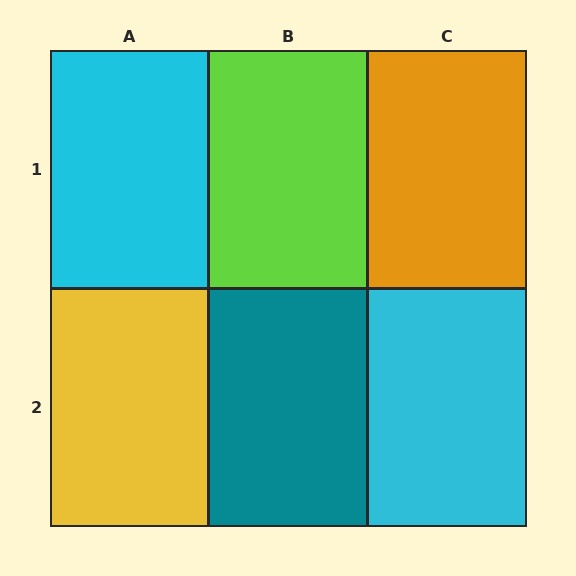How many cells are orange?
1 cell is orange.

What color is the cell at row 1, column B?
Lime.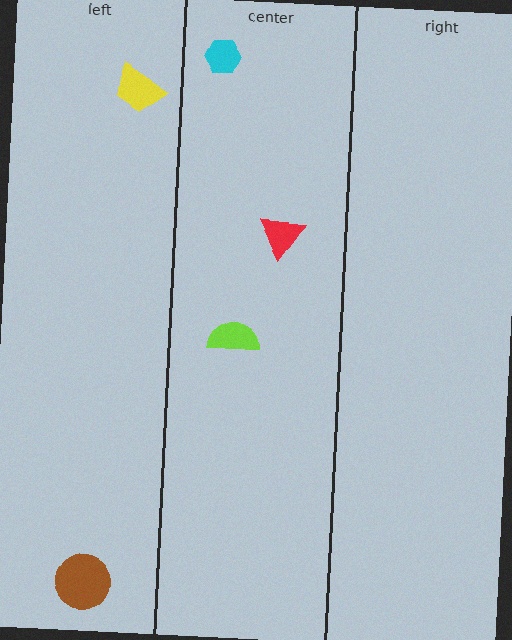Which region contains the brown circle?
The left region.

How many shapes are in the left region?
2.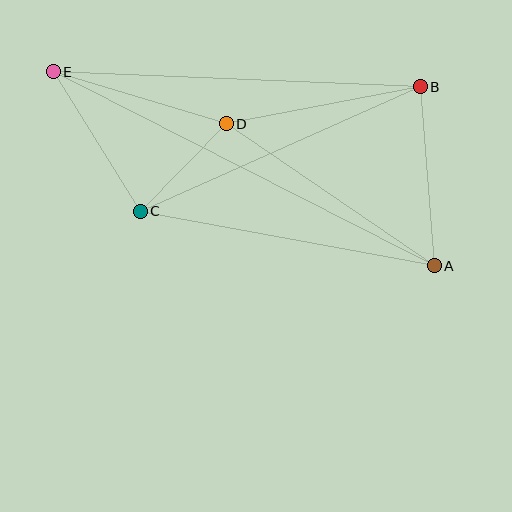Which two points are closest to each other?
Points C and D are closest to each other.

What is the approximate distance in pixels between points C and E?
The distance between C and E is approximately 164 pixels.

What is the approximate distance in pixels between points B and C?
The distance between B and C is approximately 306 pixels.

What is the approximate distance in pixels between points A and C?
The distance between A and C is approximately 299 pixels.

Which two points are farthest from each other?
Points A and E are farthest from each other.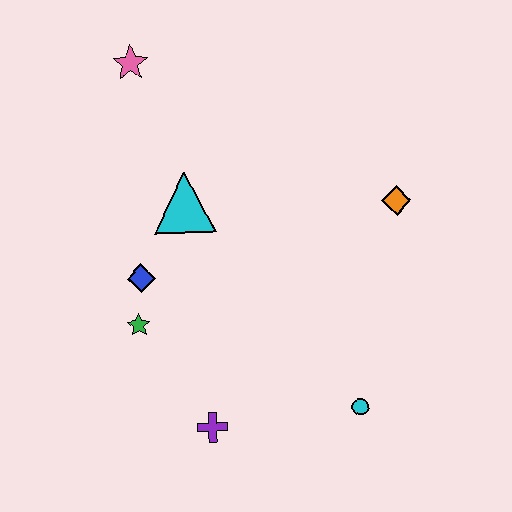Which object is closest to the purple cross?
The green star is closest to the purple cross.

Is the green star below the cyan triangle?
Yes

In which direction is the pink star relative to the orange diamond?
The pink star is to the left of the orange diamond.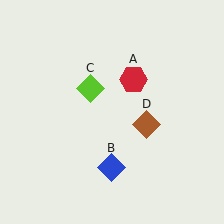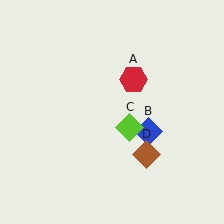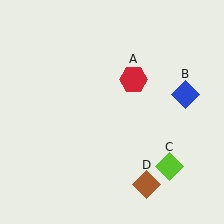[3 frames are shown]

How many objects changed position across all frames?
3 objects changed position: blue diamond (object B), lime diamond (object C), brown diamond (object D).